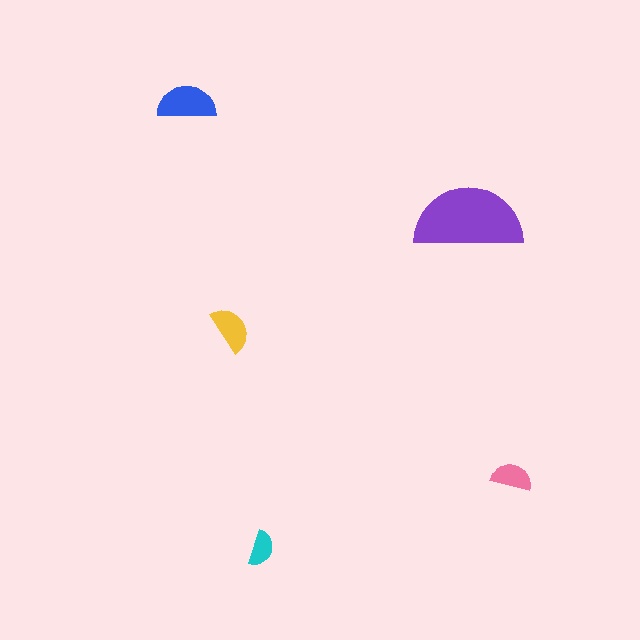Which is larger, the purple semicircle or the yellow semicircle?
The purple one.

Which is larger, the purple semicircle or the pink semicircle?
The purple one.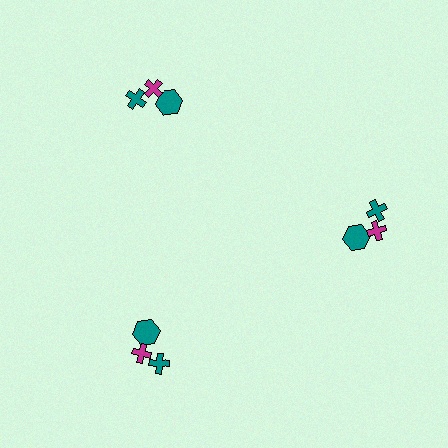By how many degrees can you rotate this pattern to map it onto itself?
The pattern maps onto itself every 120 degrees of rotation.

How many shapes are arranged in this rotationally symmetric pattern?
There are 9 shapes, arranged in 3 groups of 3.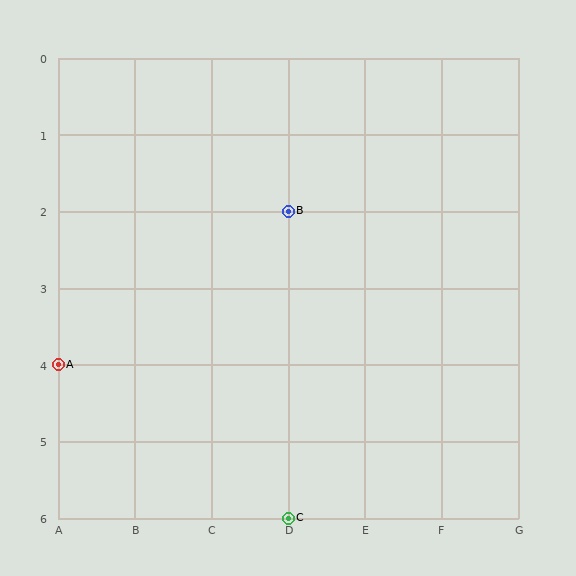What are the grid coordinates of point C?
Point C is at grid coordinates (D, 6).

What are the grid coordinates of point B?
Point B is at grid coordinates (D, 2).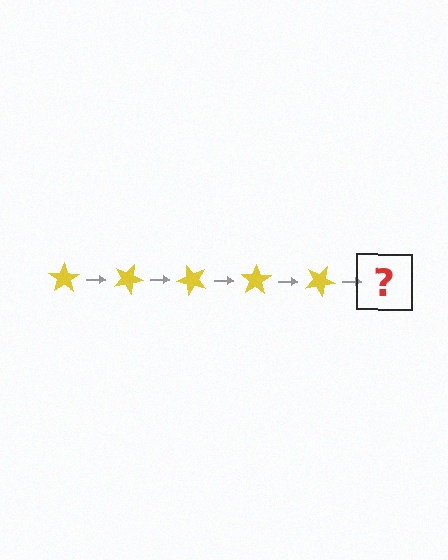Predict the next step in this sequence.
The next step is a yellow star rotated 125 degrees.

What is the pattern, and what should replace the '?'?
The pattern is that the star rotates 25 degrees each step. The '?' should be a yellow star rotated 125 degrees.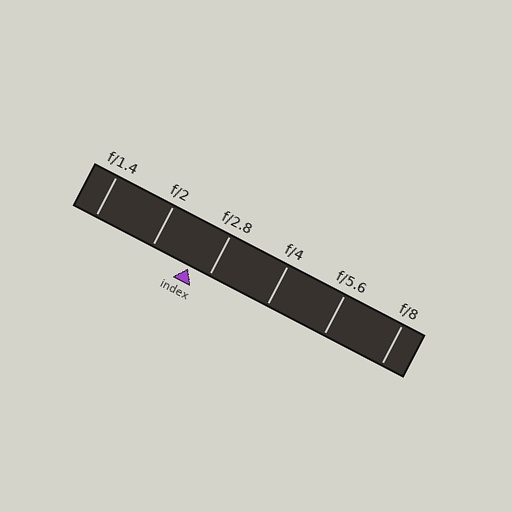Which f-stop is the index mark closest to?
The index mark is closest to f/2.8.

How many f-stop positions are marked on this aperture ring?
There are 6 f-stop positions marked.